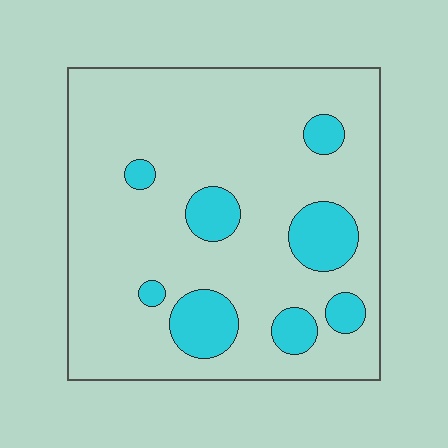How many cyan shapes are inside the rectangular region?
8.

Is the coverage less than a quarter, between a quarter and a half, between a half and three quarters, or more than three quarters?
Less than a quarter.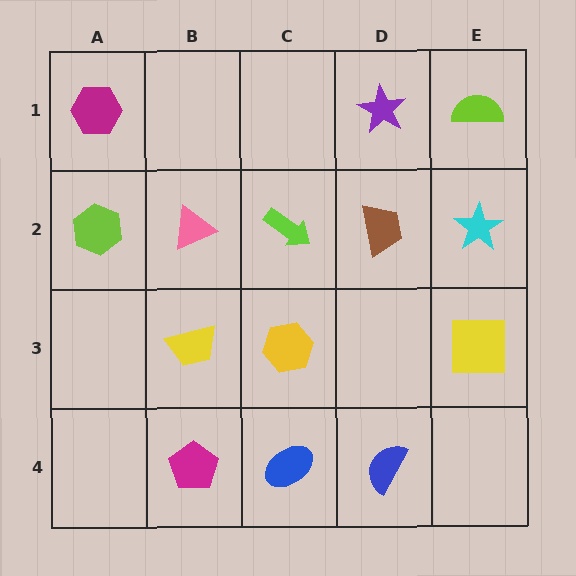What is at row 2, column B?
A pink triangle.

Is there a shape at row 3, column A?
No, that cell is empty.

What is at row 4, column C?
A blue ellipse.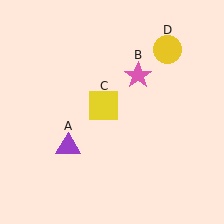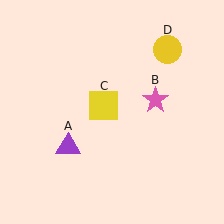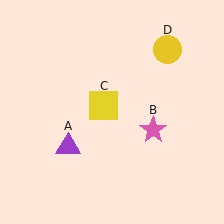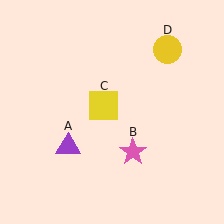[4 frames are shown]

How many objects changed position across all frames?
1 object changed position: pink star (object B).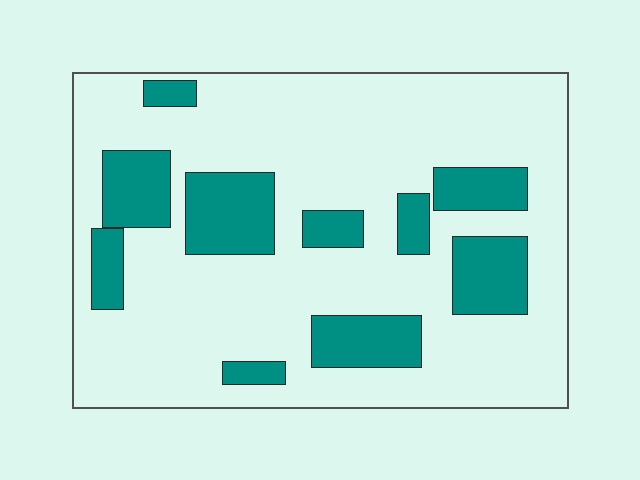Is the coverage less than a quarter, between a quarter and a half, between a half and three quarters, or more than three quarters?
Less than a quarter.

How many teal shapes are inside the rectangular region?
10.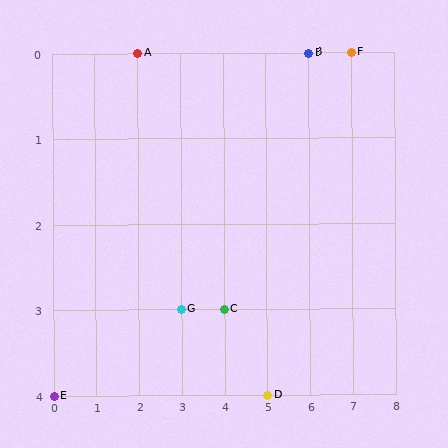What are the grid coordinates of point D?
Point D is at grid coordinates (5, 4).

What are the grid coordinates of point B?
Point B is at grid coordinates (6, 0).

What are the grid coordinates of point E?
Point E is at grid coordinates (0, 4).